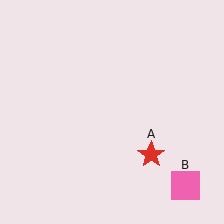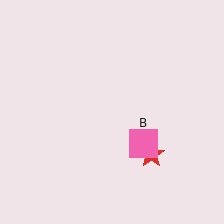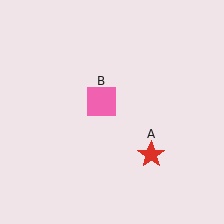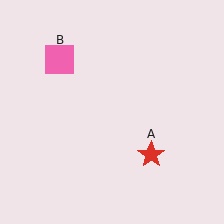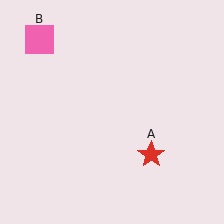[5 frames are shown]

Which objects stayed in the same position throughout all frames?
Red star (object A) remained stationary.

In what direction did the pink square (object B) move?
The pink square (object B) moved up and to the left.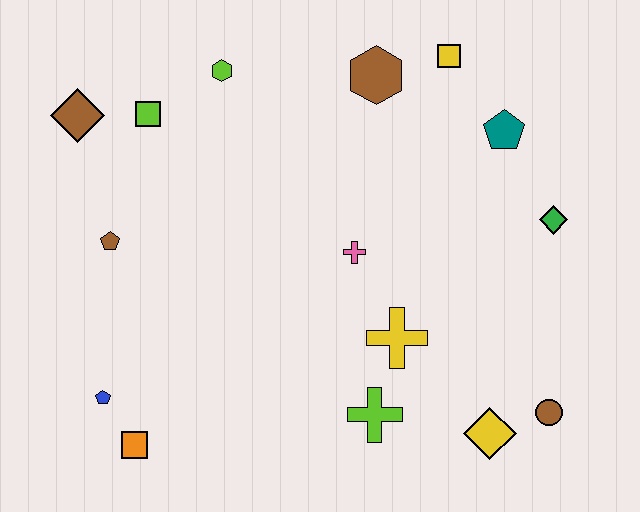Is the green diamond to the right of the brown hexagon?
Yes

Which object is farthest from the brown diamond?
The brown circle is farthest from the brown diamond.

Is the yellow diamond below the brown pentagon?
Yes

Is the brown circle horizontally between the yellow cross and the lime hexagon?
No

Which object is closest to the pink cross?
The yellow cross is closest to the pink cross.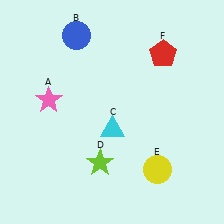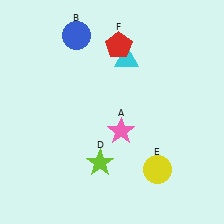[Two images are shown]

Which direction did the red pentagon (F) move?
The red pentagon (F) moved left.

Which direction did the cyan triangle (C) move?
The cyan triangle (C) moved up.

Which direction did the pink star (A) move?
The pink star (A) moved right.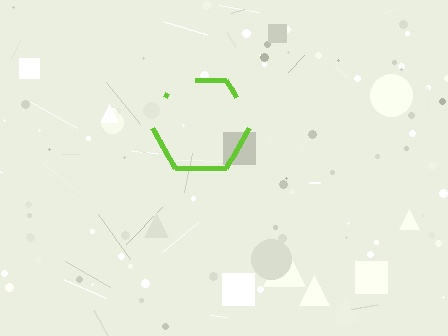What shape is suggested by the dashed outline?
The dashed outline suggests a hexagon.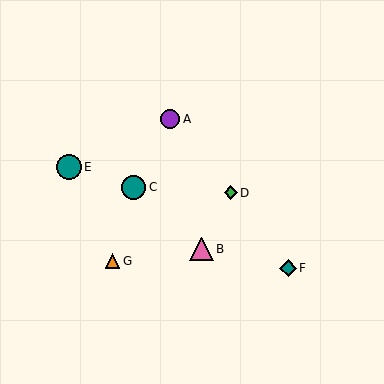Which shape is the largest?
The teal circle (labeled E) is the largest.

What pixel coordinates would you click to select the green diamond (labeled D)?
Click at (231, 193) to select the green diamond D.